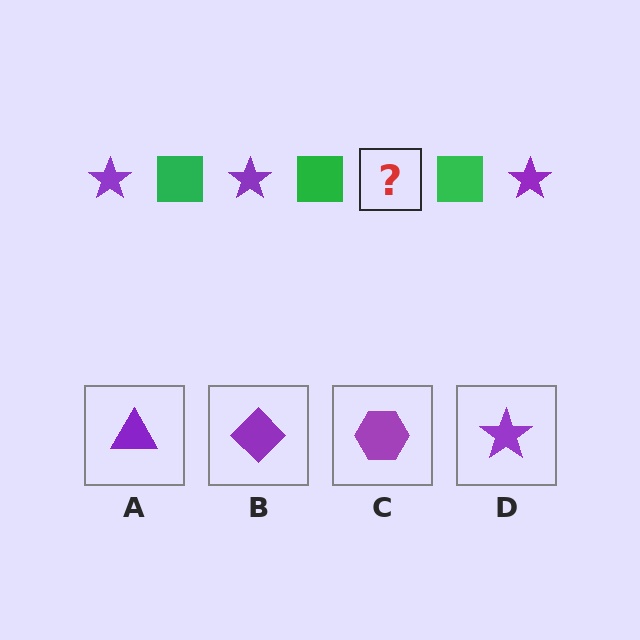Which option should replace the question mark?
Option D.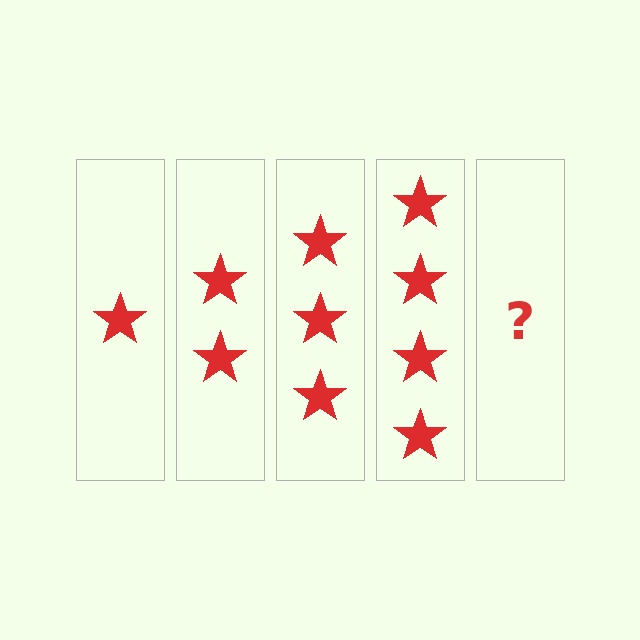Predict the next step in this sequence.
The next step is 5 stars.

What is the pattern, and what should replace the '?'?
The pattern is that each step adds one more star. The '?' should be 5 stars.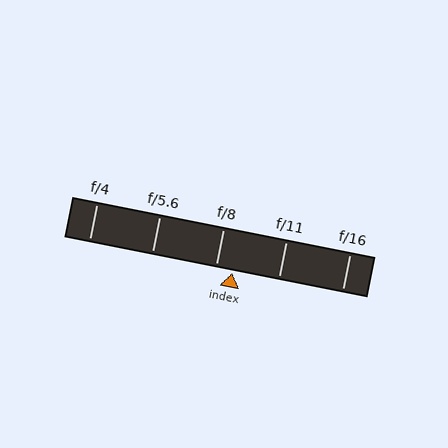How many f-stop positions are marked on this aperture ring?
There are 5 f-stop positions marked.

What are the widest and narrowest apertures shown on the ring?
The widest aperture shown is f/4 and the narrowest is f/16.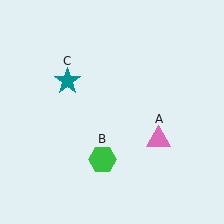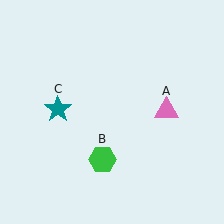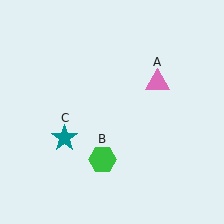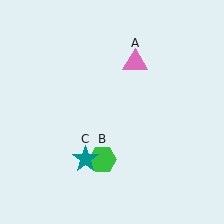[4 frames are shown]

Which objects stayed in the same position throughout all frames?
Green hexagon (object B) remained stationary.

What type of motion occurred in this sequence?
The pink triangle (object A), teal star (object C) rotated counterclockwise around the center of the scene.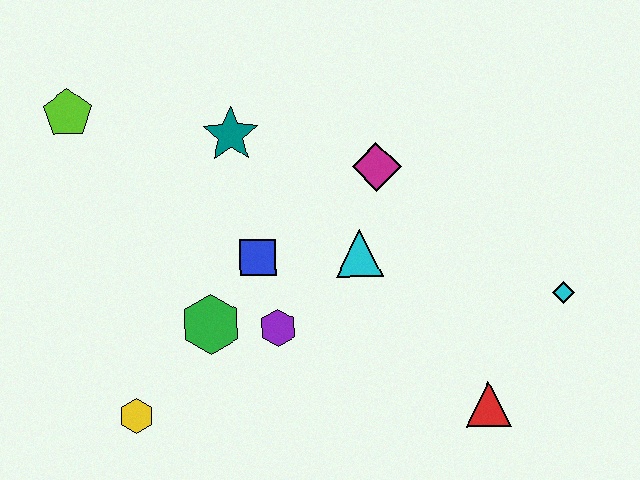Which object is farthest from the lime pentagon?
The cyan diamond is farthest from the lime pentagon.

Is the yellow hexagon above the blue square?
No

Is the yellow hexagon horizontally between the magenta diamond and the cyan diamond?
No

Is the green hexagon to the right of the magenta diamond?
No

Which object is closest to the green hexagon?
The purple hexagon is closest to the green hexagon.